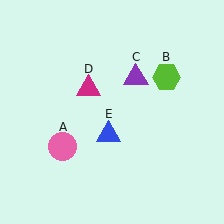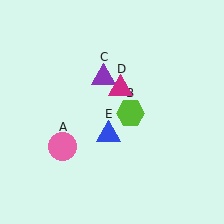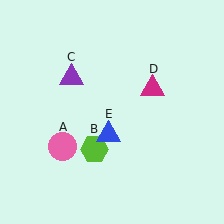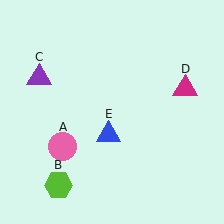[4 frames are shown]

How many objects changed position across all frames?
3 objects changed position: lime hexagon (object B), purple triangle (object C), magenta triangle (object D).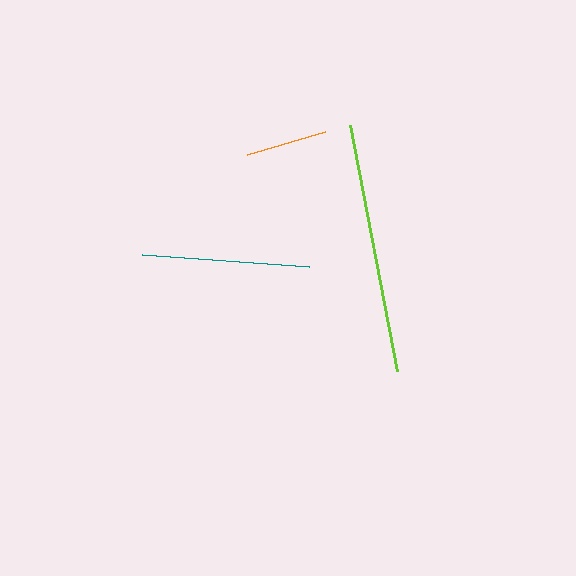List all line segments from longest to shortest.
From longest to shortest: lime, teal, orange.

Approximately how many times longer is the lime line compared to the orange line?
The lime line is approximately 3.1 times the length of the orange line.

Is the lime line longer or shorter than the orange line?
The lime line is longer than the orange line.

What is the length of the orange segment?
The orange segment is approximately 81 pixels long.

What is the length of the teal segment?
The teal segment is approximately 167 pixels long.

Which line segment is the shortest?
The orange line is the shortest at approximately 81 pixels.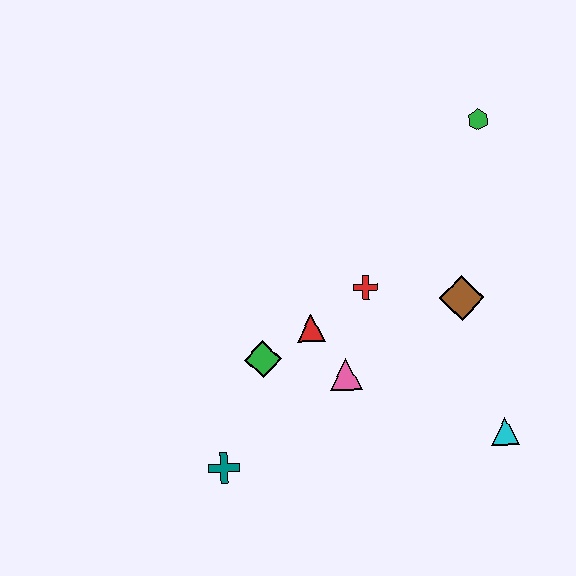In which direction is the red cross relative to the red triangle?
The red cross is to the right of the red triangle.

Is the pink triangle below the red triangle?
Yes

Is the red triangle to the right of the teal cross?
Yes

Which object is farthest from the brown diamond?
The teal cross is farthest from the brown diamond.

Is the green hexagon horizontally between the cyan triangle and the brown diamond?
Yes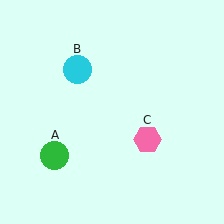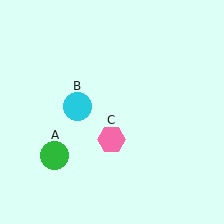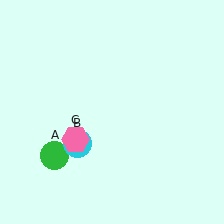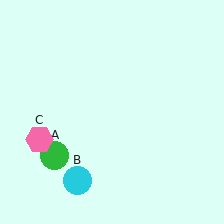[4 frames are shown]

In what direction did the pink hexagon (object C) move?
The pink hexagon (object C) moved left.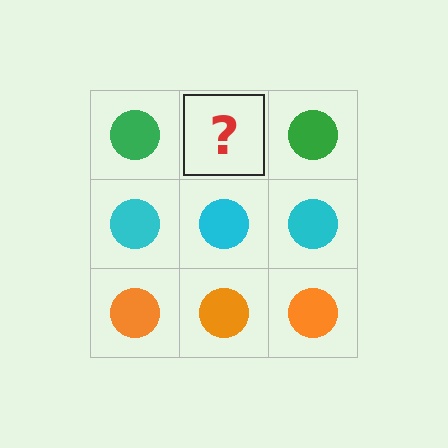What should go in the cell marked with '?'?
The missing cell should contain a green circle.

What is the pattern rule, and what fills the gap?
The rule is that each row has a consistent color. The gap should be filled with a green circle.